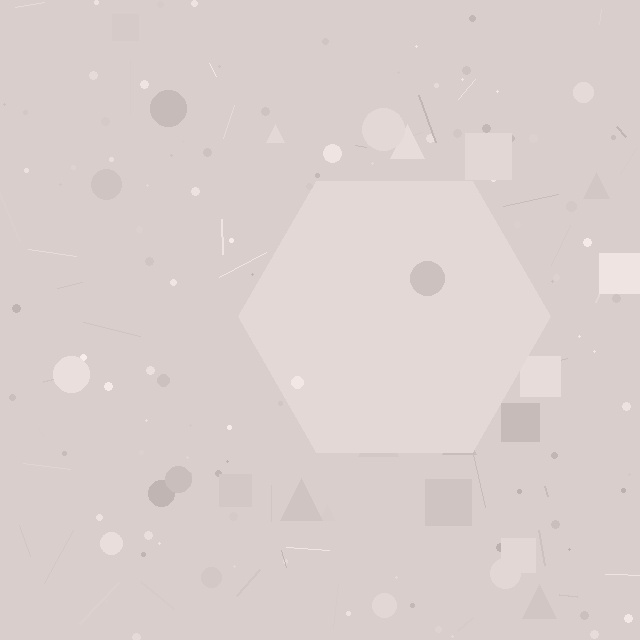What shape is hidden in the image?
A hexagon is hidden in the image.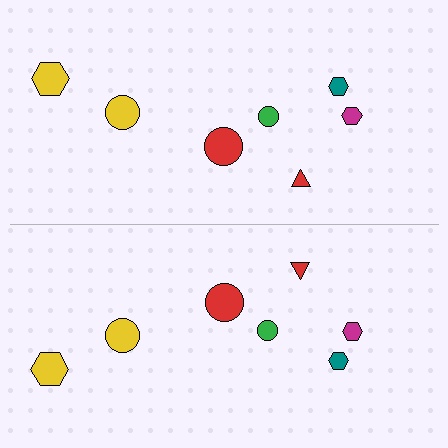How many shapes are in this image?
There are 14 shapes in this image.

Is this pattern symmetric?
Yes, this pattern has bilateral (reflection) symmetry.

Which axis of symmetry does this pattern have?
The pattern has a horizontal axis of symmetry running through the center of the image.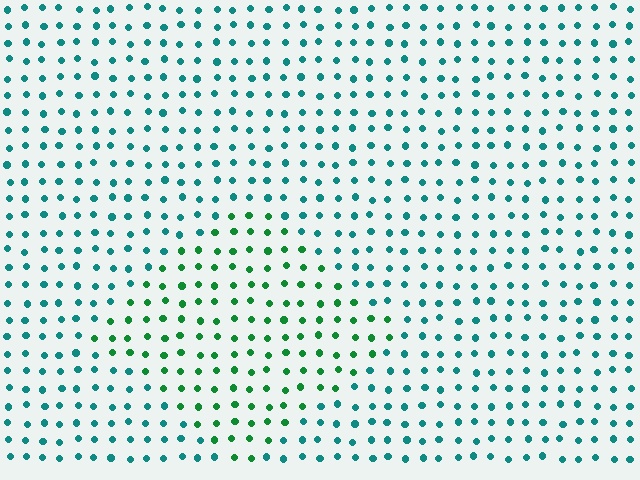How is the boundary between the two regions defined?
The boundary is defined purely by a slight shift in hue (about 40 degrees). Spacing, size, and orientation are identical on both sides.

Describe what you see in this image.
The image is filled with small teal elements in a uniform arrangement. A diamond-shaped region is visible where the elements are tinted to a slightly different hue, forming a subtle color boundary.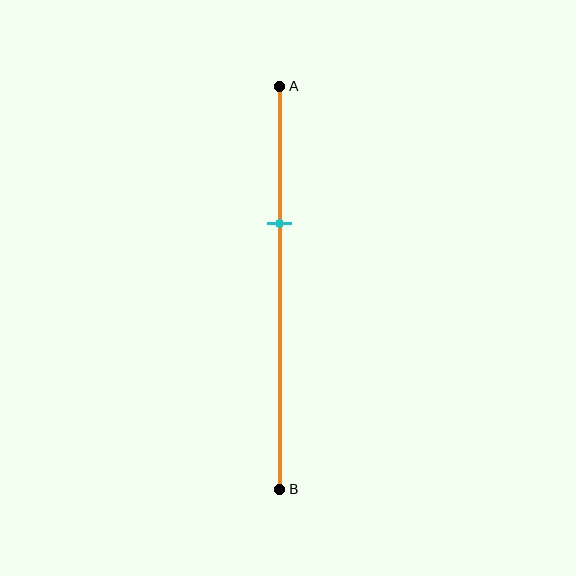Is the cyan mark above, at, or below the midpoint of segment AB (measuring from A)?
The cyan mark is above the midpoint of segment AB.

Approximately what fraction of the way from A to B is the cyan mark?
The cyan mark is approximately 35% of the way from A to B.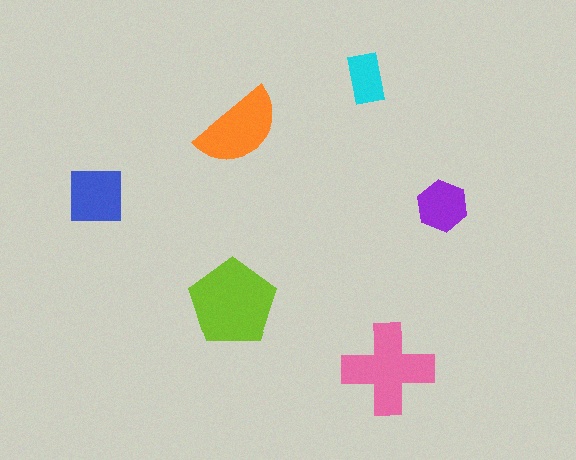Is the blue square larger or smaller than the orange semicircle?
Smaller.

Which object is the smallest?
The cyan rectangle.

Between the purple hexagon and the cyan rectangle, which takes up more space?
The purple hexagon.